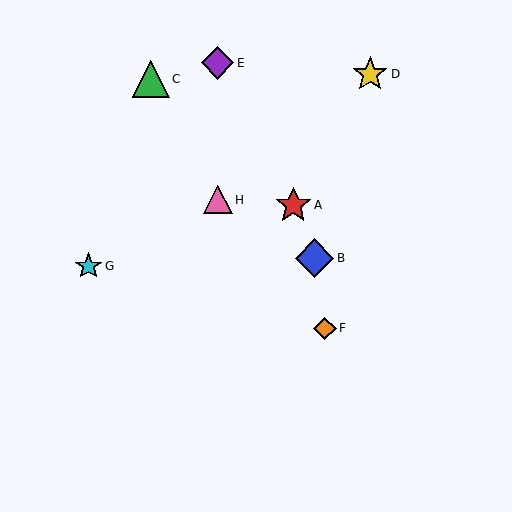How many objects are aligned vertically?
2 objects (E, H) are aligned vertically.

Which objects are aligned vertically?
Objects E, H are aligned vertically.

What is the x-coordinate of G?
Object G is at x≈88.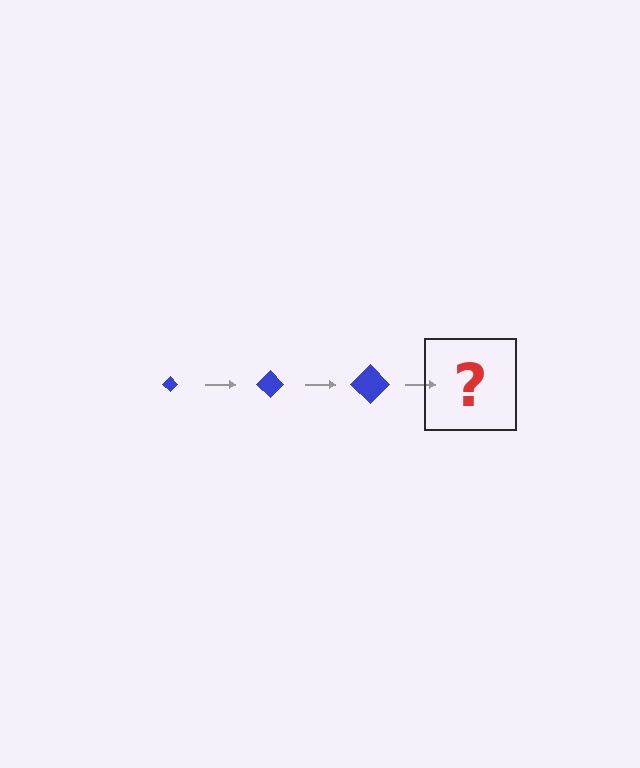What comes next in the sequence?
The next element should be a blue diamond, larger than the previous one.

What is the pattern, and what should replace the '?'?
The pattern is that the diamond gets progressively larger each step. The '?' should be a blue diamond, larger than the previous one.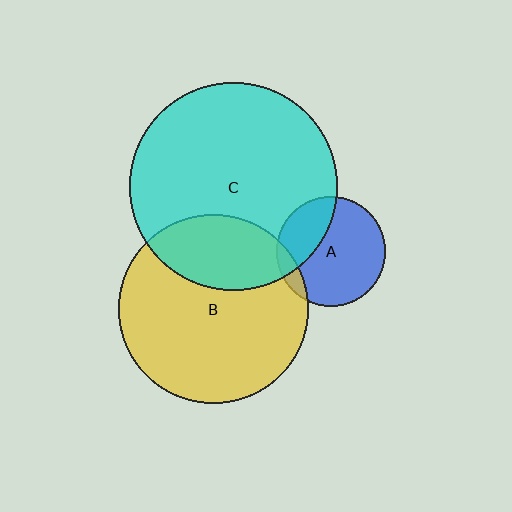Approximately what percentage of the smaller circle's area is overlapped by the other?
Approximately 30%.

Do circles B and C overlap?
Yes.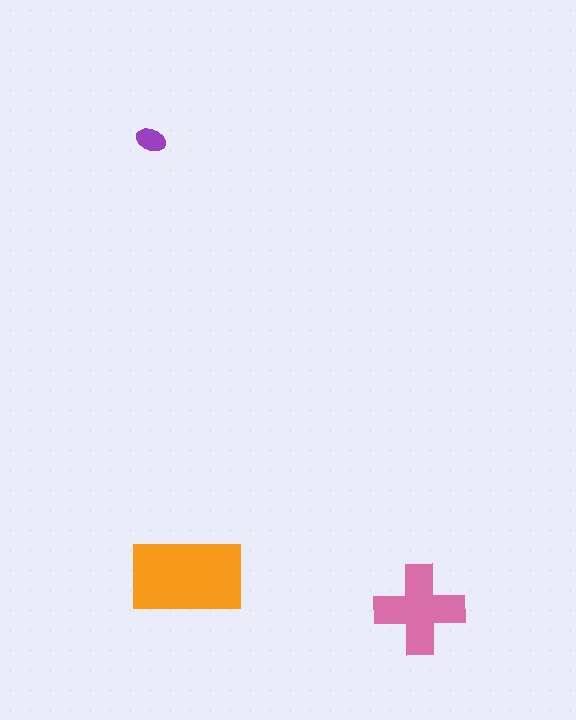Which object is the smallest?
The purple ellipse.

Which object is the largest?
The orange rectangle.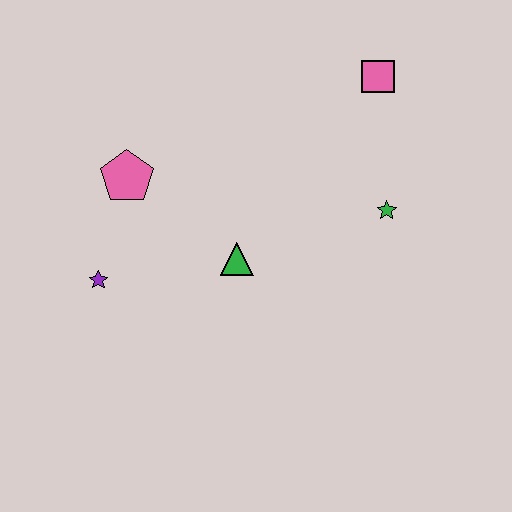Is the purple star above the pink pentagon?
No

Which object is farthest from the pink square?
The purple star is farthest from the pink square.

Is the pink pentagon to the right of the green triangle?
No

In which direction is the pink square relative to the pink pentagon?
The pink square is to the right of the pink pentagon.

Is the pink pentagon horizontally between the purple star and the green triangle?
Yes